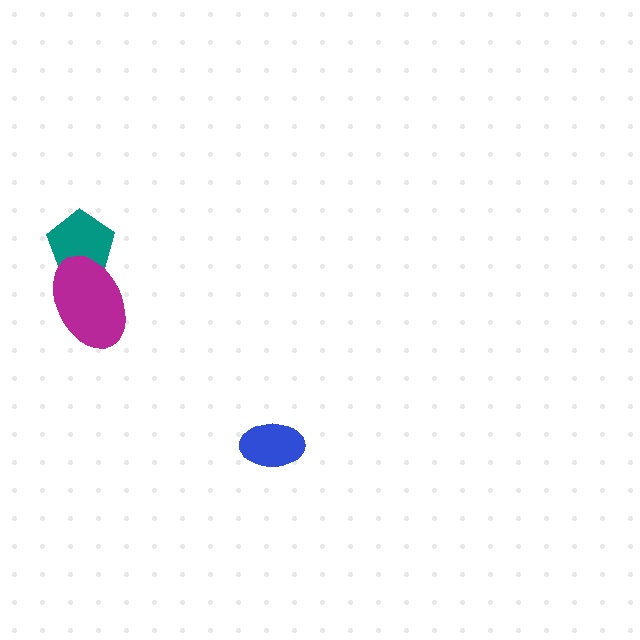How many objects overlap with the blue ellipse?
0 objects overlap with the blue ellipse.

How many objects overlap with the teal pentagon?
1 object overlaps with the teal pentagon.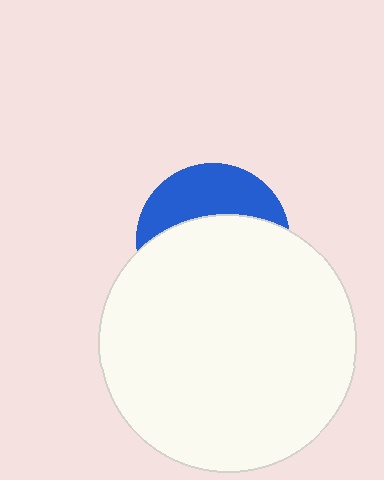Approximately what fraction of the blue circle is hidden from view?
Roughly 64% of the blue circle is hidden behind the white circle.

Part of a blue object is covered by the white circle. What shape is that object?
It is a circle.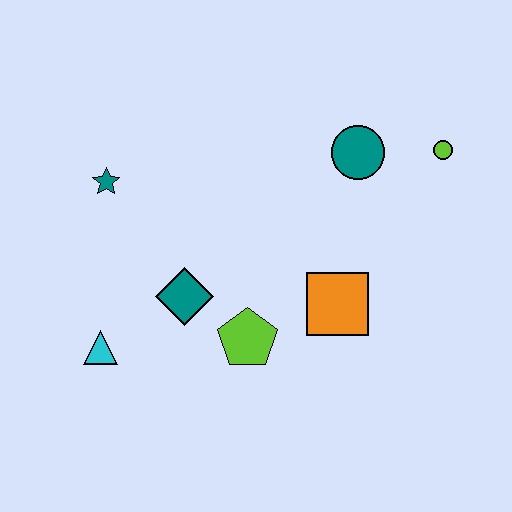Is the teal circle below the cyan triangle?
No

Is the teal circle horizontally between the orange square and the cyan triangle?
No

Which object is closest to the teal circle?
The lime circle is closest to the teal circle.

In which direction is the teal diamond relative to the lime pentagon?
The teal diamond is to the left of the lime pentagon.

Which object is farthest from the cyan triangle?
The lime circle is farthest from the cyan triangle.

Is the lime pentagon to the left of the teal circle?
Yes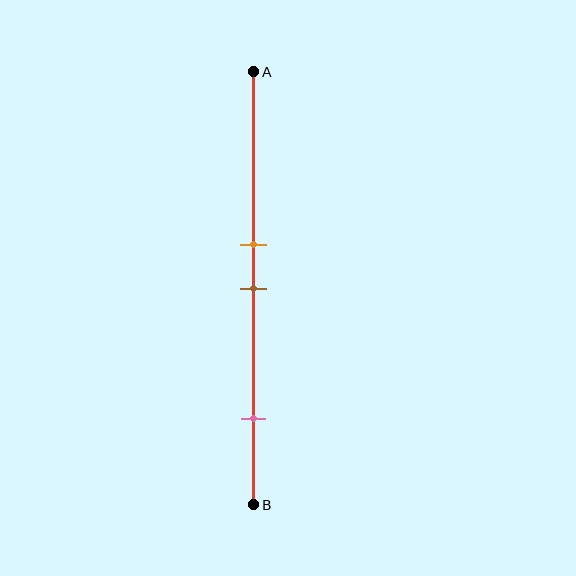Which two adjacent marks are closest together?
The orange and brown marks are the closest adjacent pair.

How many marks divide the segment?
There are 3 marks dividing the segment.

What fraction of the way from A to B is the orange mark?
The orange mark is approximately 40% (0.4) of the way from A to B.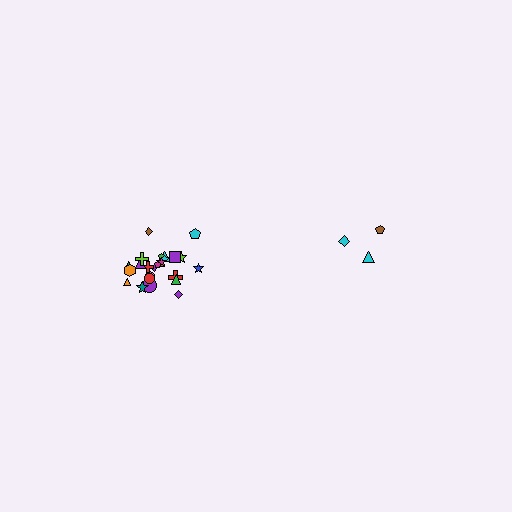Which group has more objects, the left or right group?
The left group.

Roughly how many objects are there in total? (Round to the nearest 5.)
Roughly 30 objects in total.